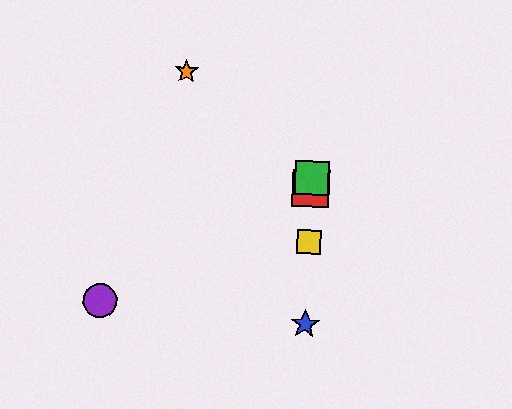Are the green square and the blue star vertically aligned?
Yes, both are at x≈312.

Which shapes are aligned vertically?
The red square, the blue star, the green square, the yellow square are aligned vertically.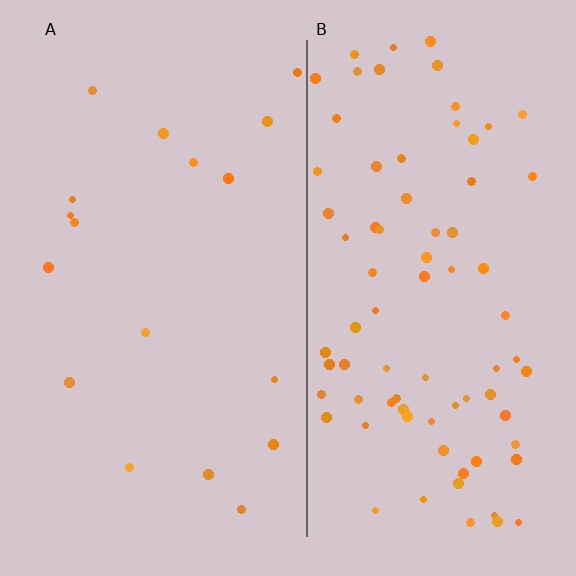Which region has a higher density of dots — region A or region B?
B (the right).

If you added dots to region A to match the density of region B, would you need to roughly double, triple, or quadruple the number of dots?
Approximately quadruple.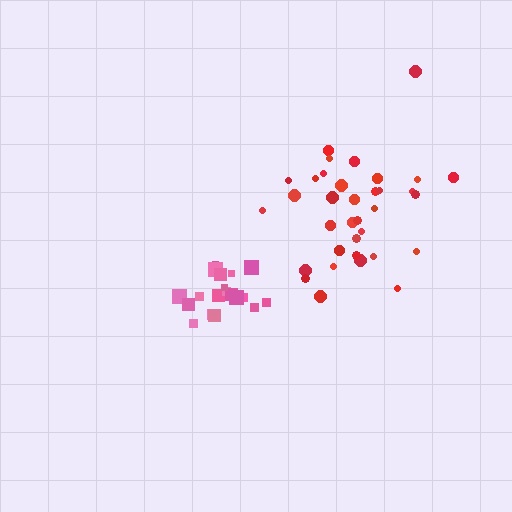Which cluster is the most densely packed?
Pink.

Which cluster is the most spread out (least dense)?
Red.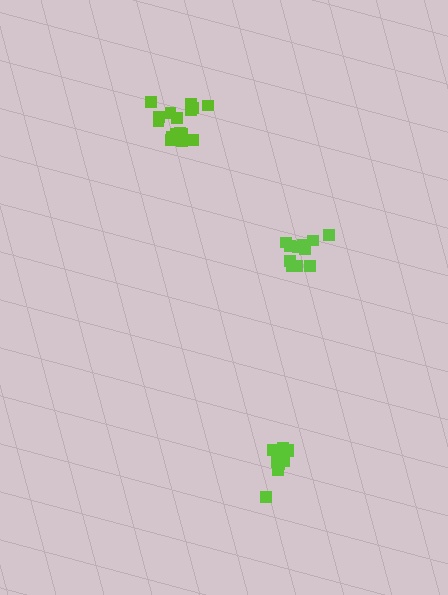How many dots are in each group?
Group 1: 11 dots, Group 2: 16 dots, Group 3: 11 dots (38 total).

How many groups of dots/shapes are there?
There are 3 groups.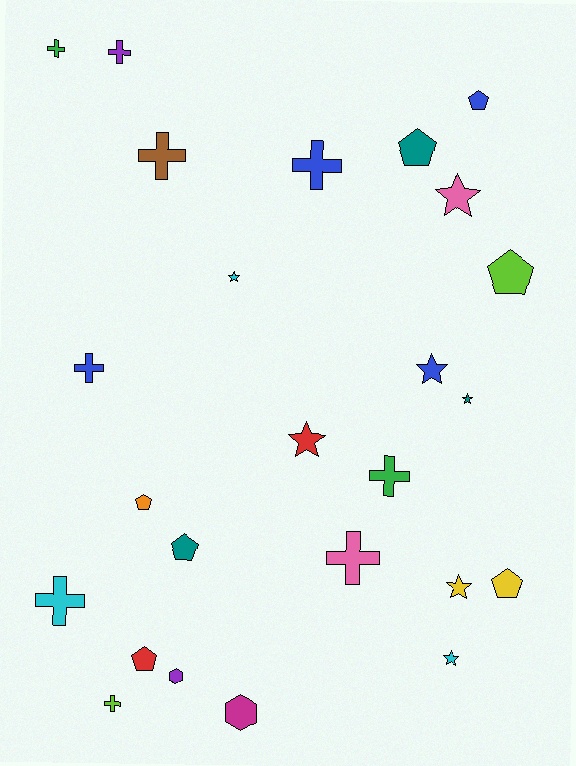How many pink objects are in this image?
There are 2 pink objects.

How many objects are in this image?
There are 25 objects.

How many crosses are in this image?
There are 9 crosses.